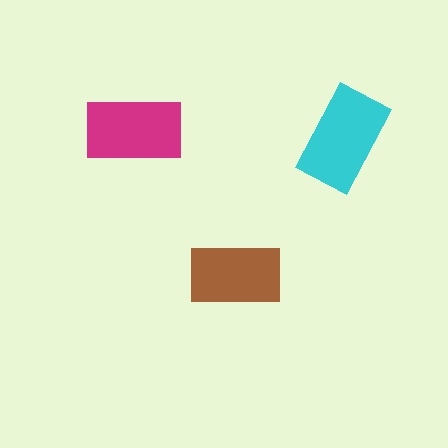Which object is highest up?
The magenta rectangle is topmost.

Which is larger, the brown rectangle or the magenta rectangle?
The magenta one.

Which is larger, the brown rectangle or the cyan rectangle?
The cyan one.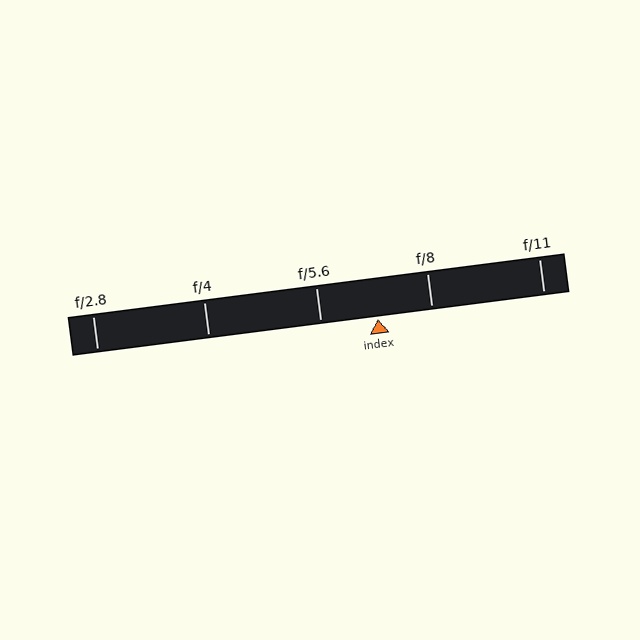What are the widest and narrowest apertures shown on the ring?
The widest aperture shown is f/2.8 and the narrowest is f/11.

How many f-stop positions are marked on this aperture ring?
There are 5 f-stop positions marked.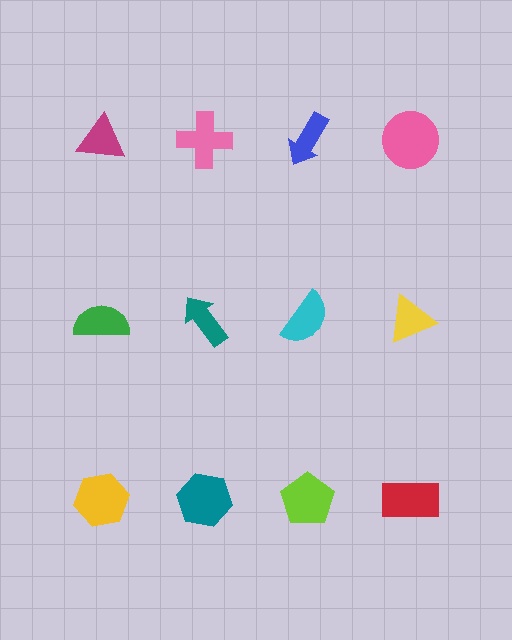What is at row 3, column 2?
A teal hexagon.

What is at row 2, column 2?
A teal arrow.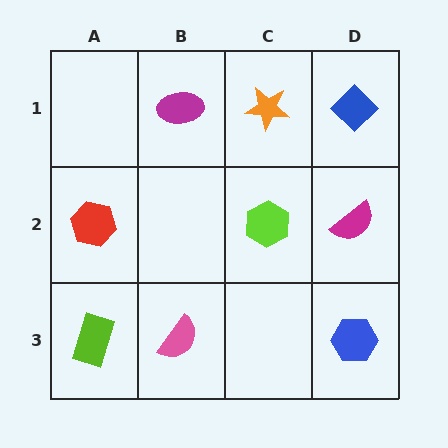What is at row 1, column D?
A blue diamond.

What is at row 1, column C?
An orange star.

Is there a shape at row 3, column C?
No, that cell is empty.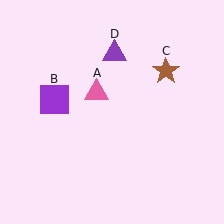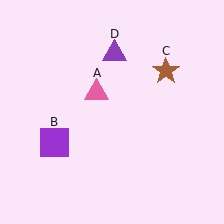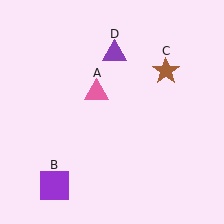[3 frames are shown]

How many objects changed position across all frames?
1 object changed position: purple square (object B).